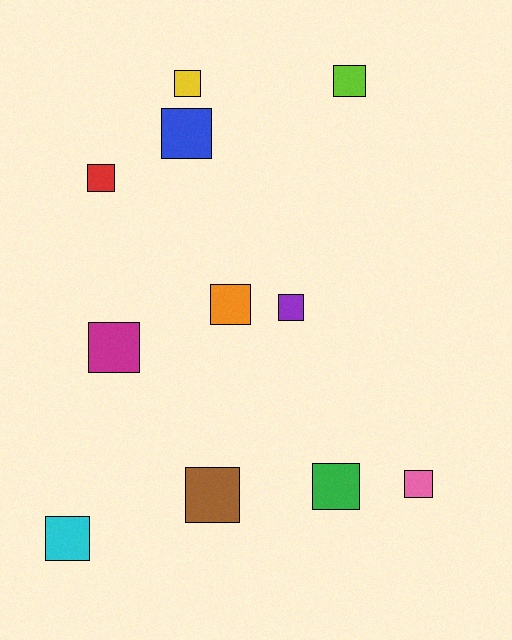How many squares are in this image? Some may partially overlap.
There are 11 squares.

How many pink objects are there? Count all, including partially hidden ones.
There is 1 pink object.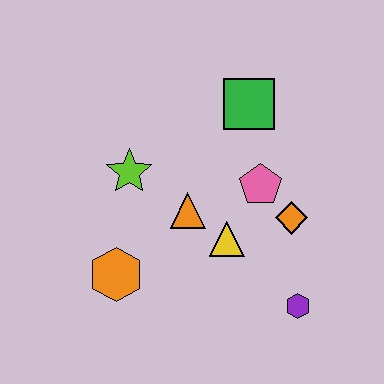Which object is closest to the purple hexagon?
The orange diamond is closest to the purple hexagon.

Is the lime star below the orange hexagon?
No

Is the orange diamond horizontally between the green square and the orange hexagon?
No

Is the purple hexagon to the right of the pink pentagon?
Yes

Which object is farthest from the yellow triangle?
The green square is farthest from the yellow triangle.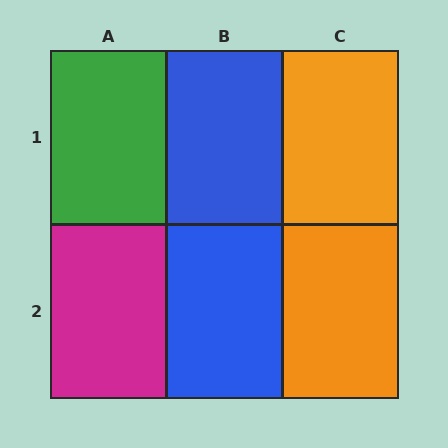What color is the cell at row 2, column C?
Orange.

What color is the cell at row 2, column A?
Magenta.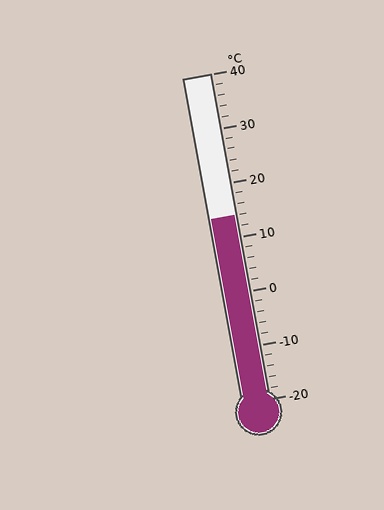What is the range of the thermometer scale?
The thermometer scale ranges from -20°C to 40°C.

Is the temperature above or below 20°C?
The temperature is below 20°C.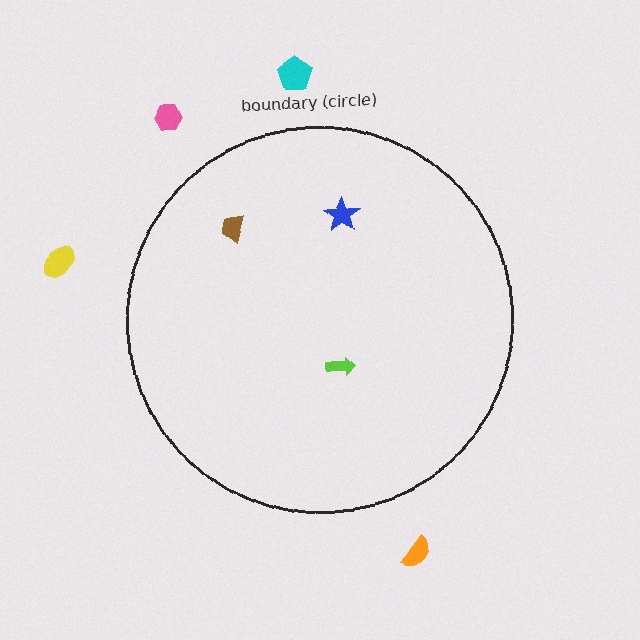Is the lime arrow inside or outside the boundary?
Inside.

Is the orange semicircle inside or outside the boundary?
Outside.